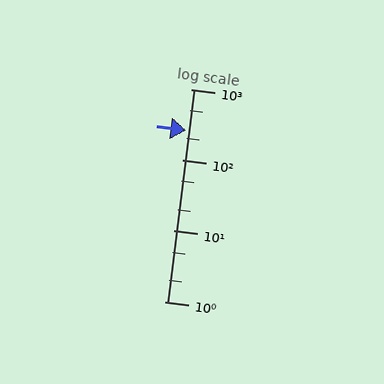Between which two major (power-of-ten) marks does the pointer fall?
The pointer is between 100 and 1000.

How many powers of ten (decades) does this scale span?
The scale spans 3 decades, from 1 to 1000.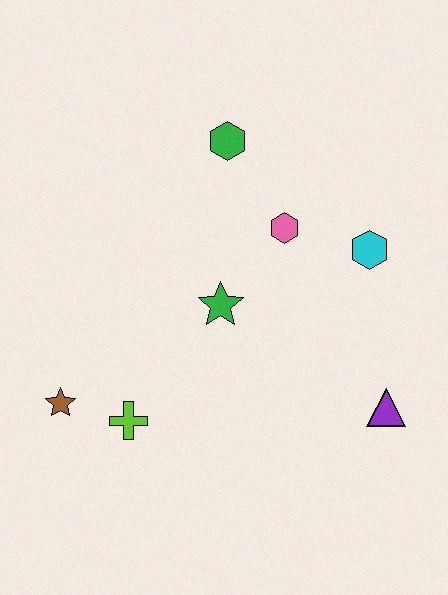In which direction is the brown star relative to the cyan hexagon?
The brown star is to the left of the cyan hexagon.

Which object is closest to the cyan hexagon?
The pink hexagon is closest to the cyan hexagon.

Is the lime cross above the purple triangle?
No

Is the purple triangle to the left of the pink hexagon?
No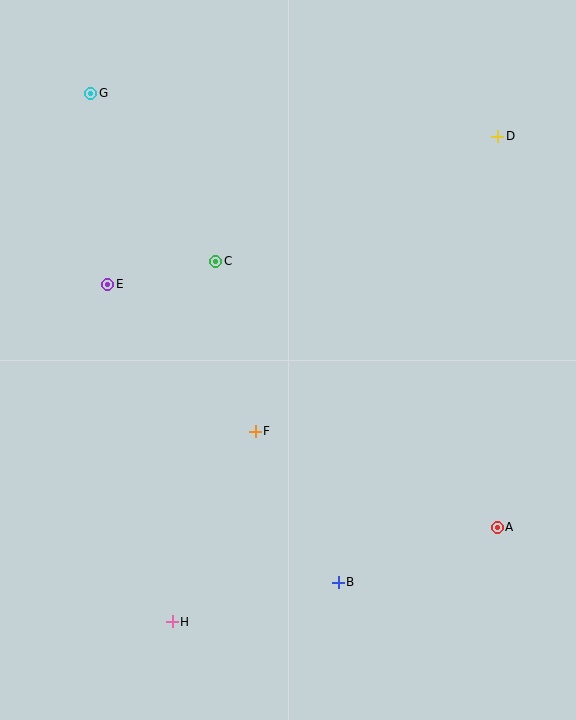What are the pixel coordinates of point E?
Point E is at (108, 284).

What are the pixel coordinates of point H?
Point H is at (172, 622).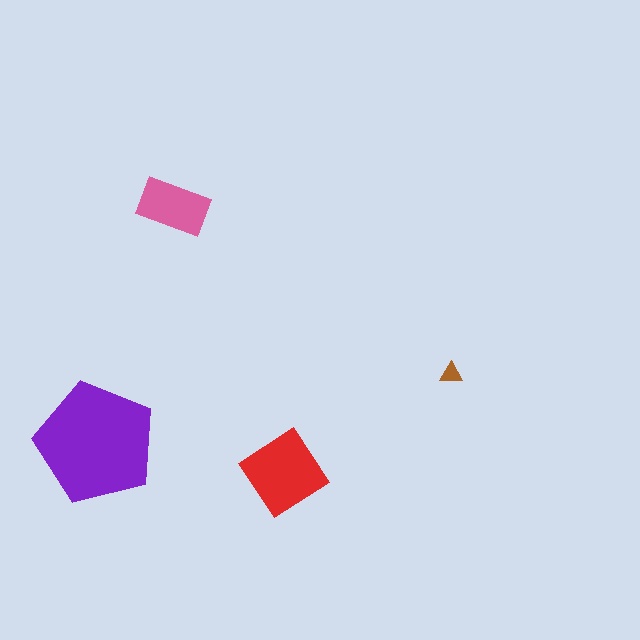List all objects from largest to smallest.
The purple pentagon, the red diamond, the pink rectangle, the brown triangle.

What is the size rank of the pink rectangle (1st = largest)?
3rd.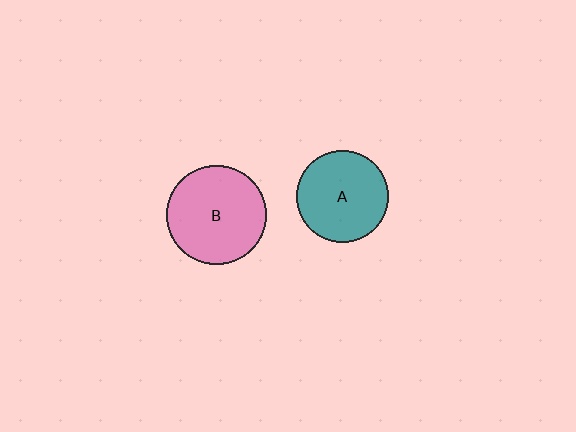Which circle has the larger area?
Circle B (pink).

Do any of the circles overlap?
No, none of the circles overlap.